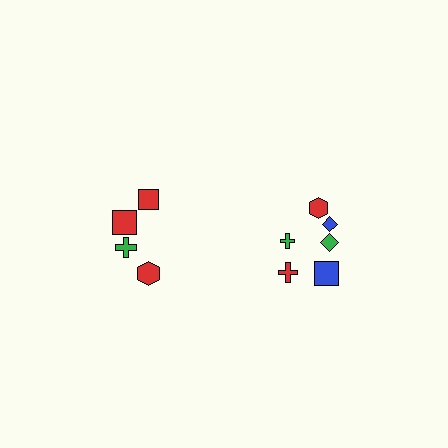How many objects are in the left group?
There are 4 objects.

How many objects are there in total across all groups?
There are 10 objects.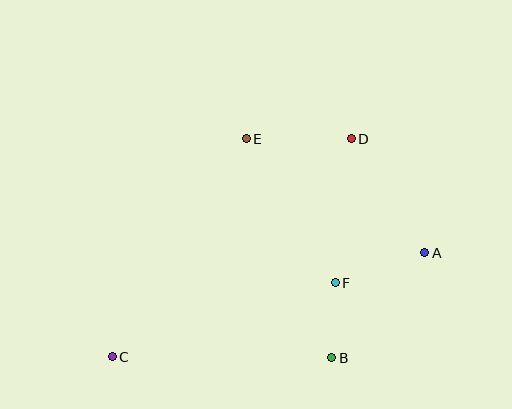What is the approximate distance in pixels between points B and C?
The distance between B and C is approximately 219 pixels.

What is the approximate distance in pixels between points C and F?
The distance between C and F is approximately 235 pixels.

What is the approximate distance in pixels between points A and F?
The distance between A and F is approximately 94 pixels.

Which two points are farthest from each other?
Points A and C are farthest from each other.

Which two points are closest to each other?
Points B and F are closest to each other.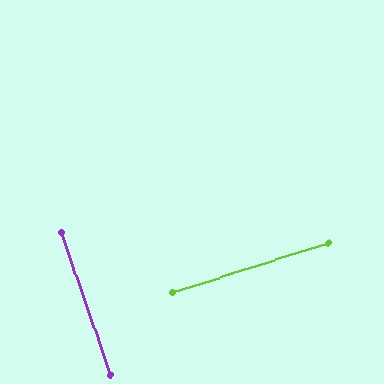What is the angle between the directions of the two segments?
Approximately 89 degrees.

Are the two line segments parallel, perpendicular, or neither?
Perpendicular — they meet at approximately 89°.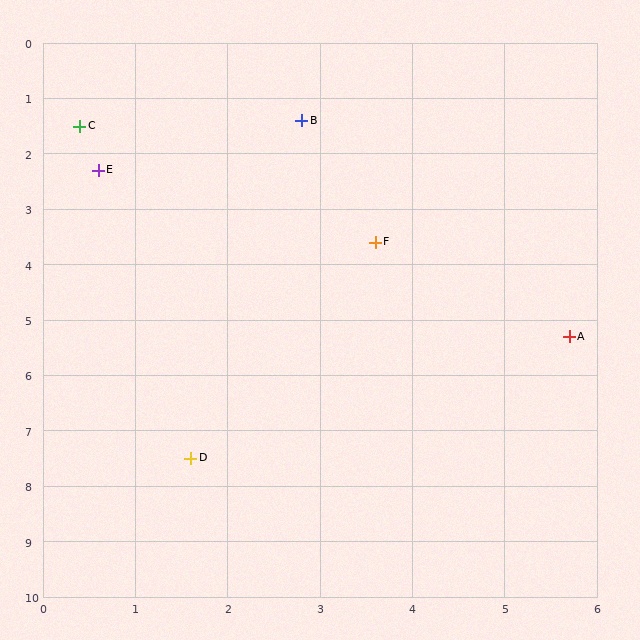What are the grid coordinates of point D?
Point D is at approximately (1.6, 7.5).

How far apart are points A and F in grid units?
Points A and F are about 2.7 grid units apart.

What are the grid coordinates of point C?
Point C is at approximately (0.4, 1.5).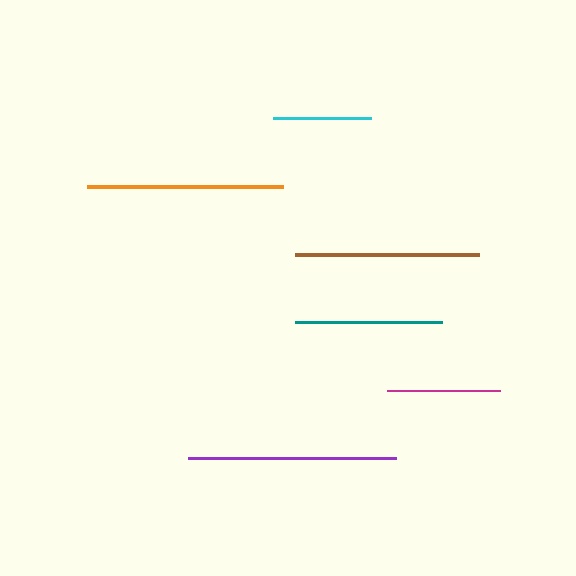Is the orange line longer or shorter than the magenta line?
The orange line is longer than the magenta line.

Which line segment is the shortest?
The cyan line is the shortest at approximately 98 pixels.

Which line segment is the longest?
The purple line is the longest at approximately 208 pixels.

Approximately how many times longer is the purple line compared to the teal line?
The purple line is approximately 1.4 times the length of the teal line.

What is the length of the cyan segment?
The cyan segment is approximately 98 pixels long.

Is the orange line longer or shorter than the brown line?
The orange line is longer than the brown line.